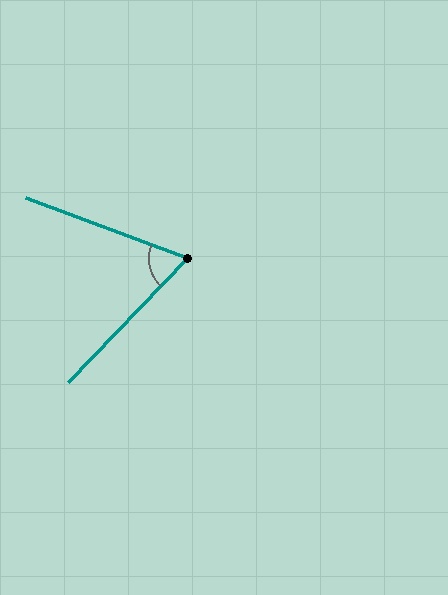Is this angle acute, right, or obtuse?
It is acute.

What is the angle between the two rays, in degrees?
Approximately 67 degrees.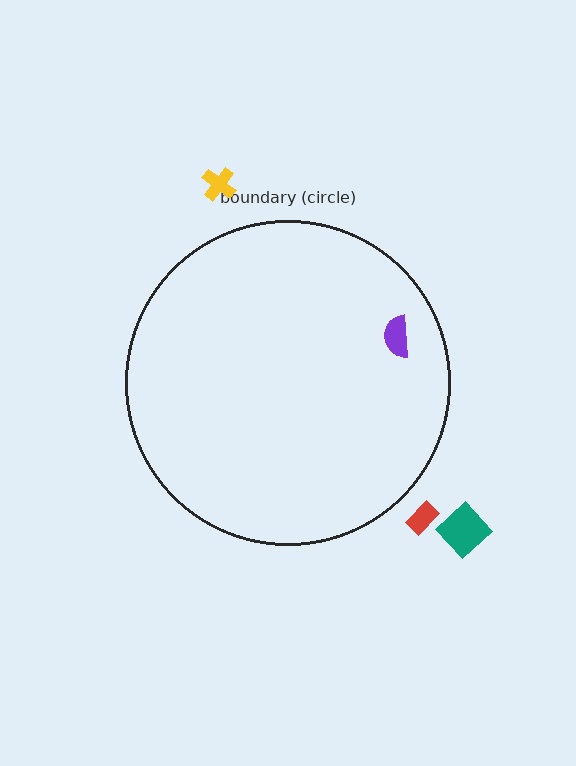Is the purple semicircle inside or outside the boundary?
Inside.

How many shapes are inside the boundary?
1 inside, 3 outside.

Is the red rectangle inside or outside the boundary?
Outside.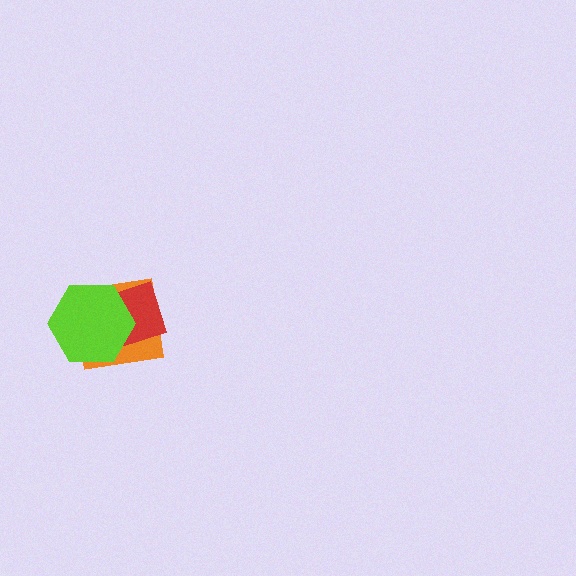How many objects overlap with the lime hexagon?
2 objects overlap with the lime hexagon.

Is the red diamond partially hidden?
Yes, it is partially covered by another shape.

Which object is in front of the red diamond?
The lime hexagon is in front of the red diamond.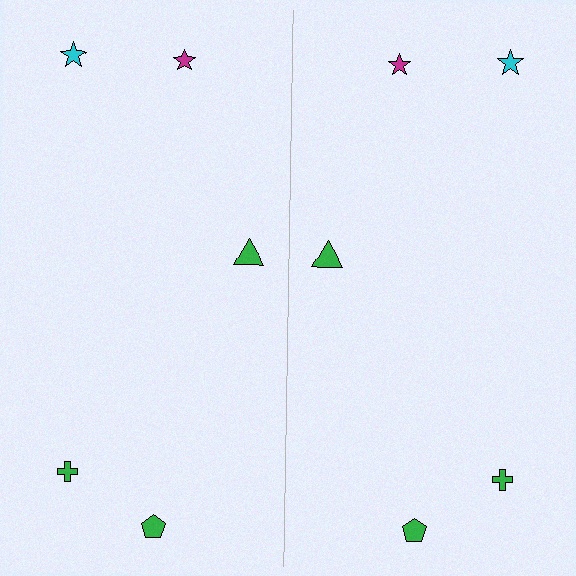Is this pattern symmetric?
Yes, this pattern has bilateral (reflection) symmetry.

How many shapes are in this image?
There are 10 shapes in this image.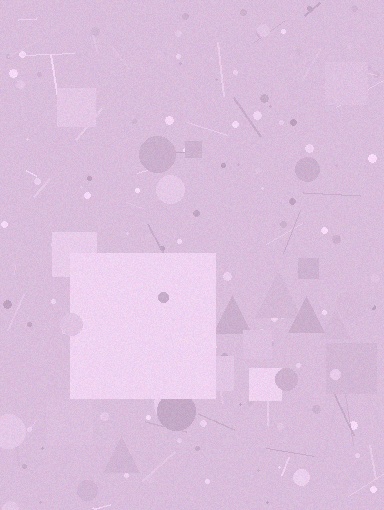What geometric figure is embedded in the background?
A square is embedded in the background.